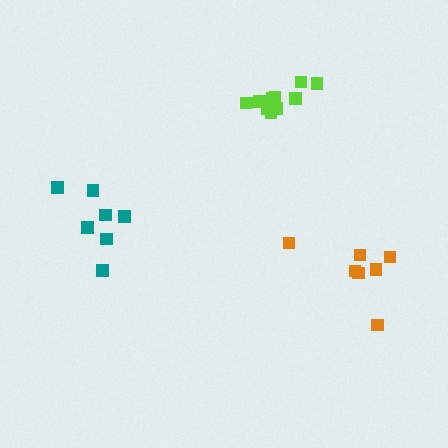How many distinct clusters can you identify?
There are 3 distinct clusters.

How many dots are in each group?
Group 1: 7 dots, Group 2: 7 dots, Group 3: 10 dots (24 total).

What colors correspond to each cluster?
The clusters are colored: teal, orange, lime.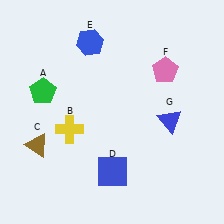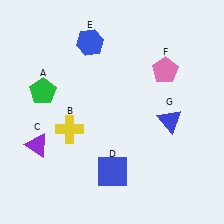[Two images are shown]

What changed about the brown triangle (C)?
In Image 1, C is brown. In Image 2, it changed to purple.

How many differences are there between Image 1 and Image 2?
There is 1 difference between the two images.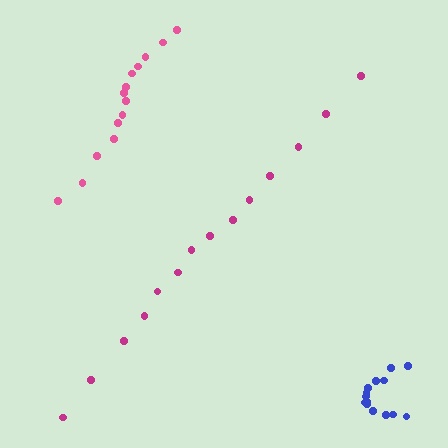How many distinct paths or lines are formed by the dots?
There are 3 distinct paths.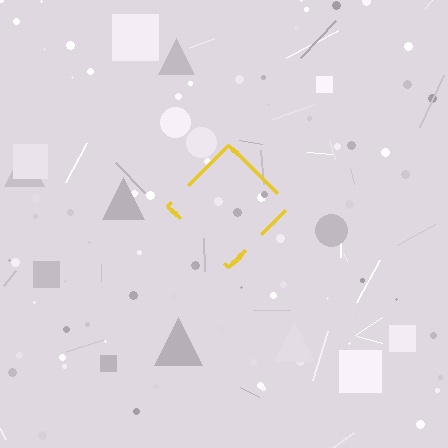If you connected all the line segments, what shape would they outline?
They would outline a diamond.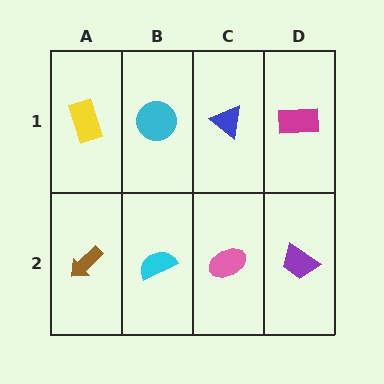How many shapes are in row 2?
4 shapes.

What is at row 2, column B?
A cyan semicircle.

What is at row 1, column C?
A blue triangle.